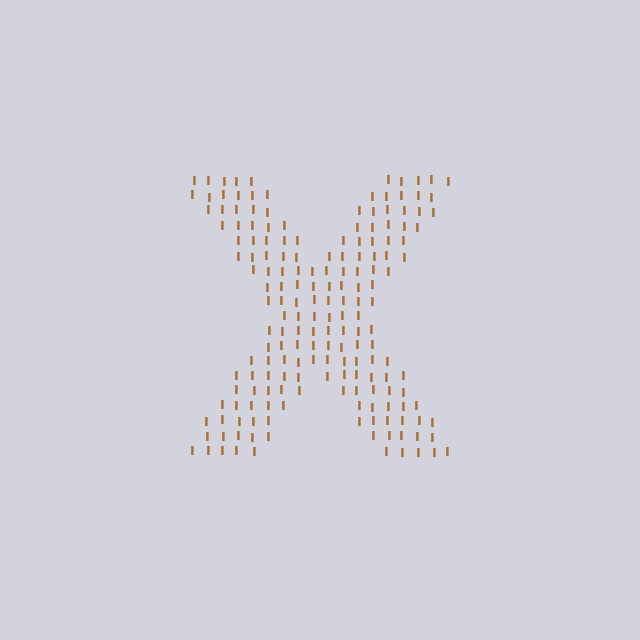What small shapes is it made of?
It is made of small letter I's.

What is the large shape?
The large shape is the letter X.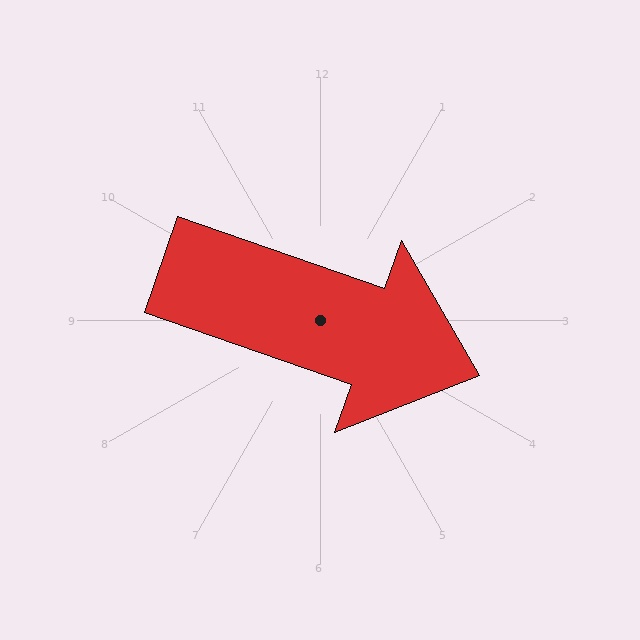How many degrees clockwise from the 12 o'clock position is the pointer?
Approximately 109 degrees.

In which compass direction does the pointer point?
East.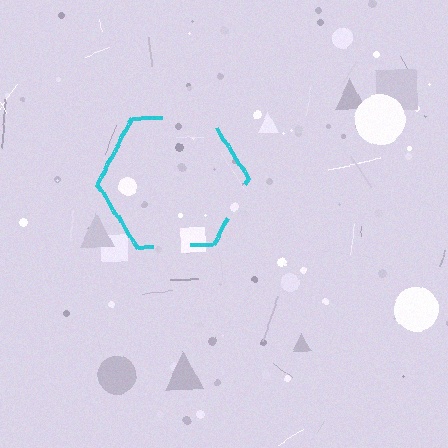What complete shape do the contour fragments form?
The contour fragments form a hexagon.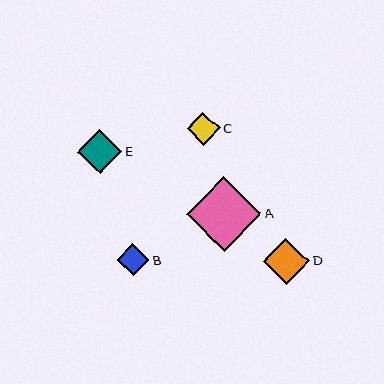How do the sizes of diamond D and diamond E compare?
Diamond D and diamond E are approximately the same size.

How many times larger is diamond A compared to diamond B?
Diamond A is approximately 2.3 times the size of diamond B.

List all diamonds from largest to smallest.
From largest to smallest: A, D, E, C, B.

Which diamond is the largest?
Diamond A is the largest with a size of approximately 74 pixels.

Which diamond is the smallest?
Diamond B is the smallest with a size of approximately 32 pixels.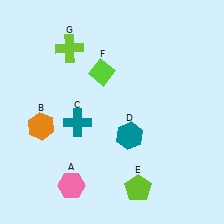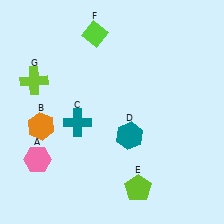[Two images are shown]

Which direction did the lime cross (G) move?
The lime cross (G) moved left.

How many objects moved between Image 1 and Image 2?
3 objects moved between the two images.